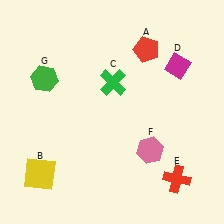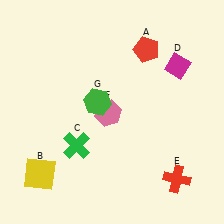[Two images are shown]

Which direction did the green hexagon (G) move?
The green hexagon (G) moved right.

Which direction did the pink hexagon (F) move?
The pink hexagon (F) moved left.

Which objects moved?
The objects that moved are: the green cross (C), the pink hexagon (F), the green hexagon (G).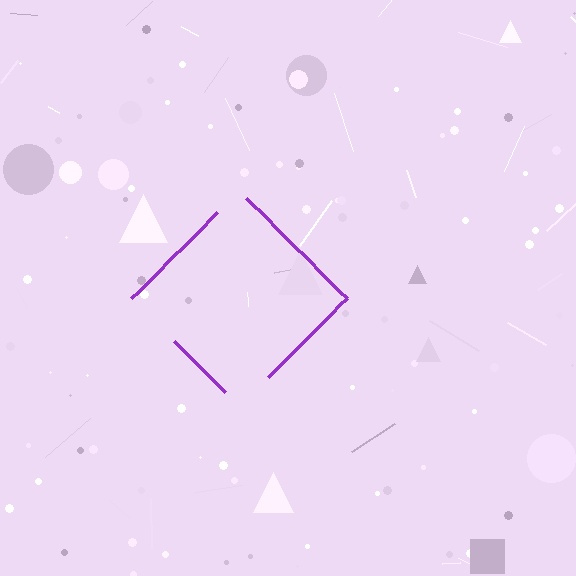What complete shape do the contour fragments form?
The contour fragments form a diamond.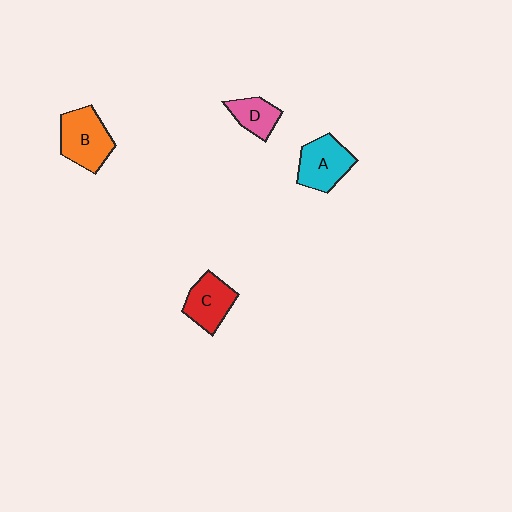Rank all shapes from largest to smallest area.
From largest to smallest: B (orange), A (cyan), C (red), D (pink).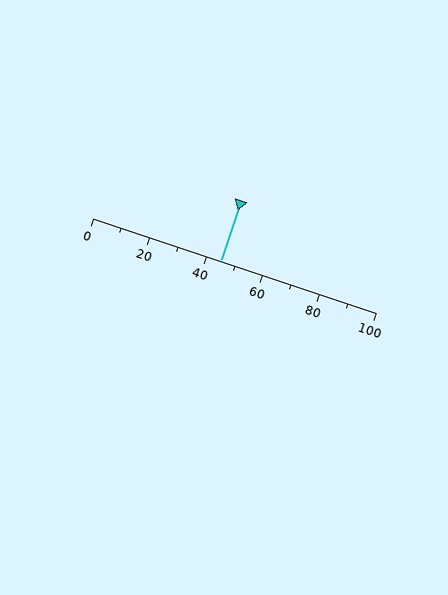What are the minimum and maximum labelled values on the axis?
The axis runs from 0 to 100.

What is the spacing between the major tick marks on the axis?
The major ticks are spaced 20 apart.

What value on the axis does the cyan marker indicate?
The marker indicates approximately 45.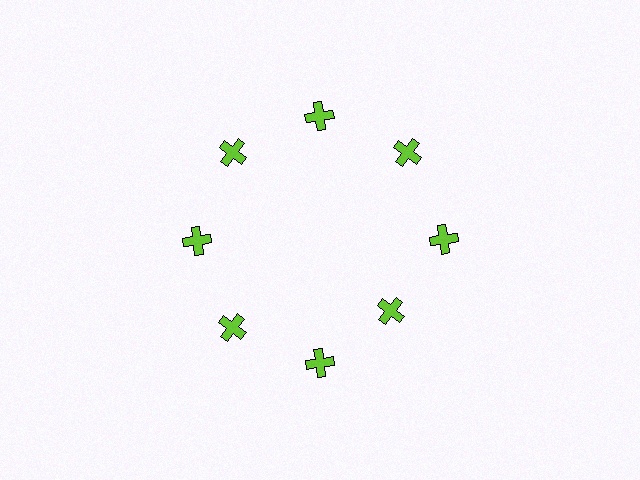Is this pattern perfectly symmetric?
No. The 8 lime crosses are arranged in a ring, but one element near the 4 o'clock position is pulled inward toward the center, breaking the 8-fold rotational symmetry.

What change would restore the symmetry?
The symmetry would be restored by moving it outward, back onto the ring so that all 8 crosses sit at equal angles and equal distance from the center.